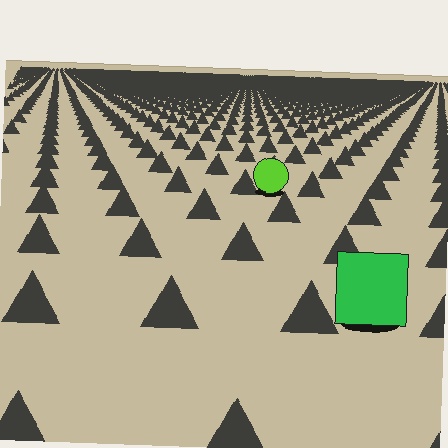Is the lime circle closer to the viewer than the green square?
No. The green square is closer — you can tell from the texture gradient: the ground texture is coarser near it.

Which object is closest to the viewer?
The green square is closest. The texture marks near it are larger and more spread out.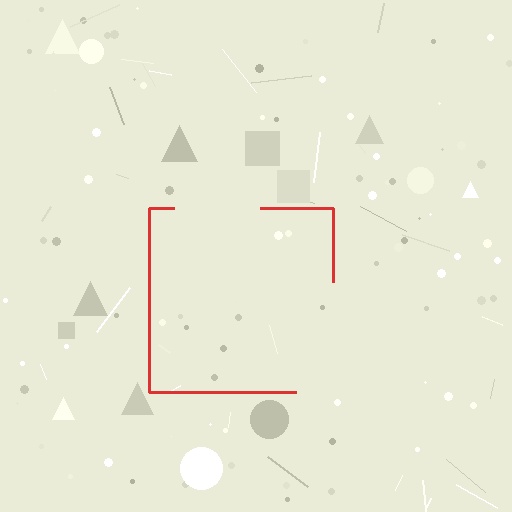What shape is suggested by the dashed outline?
The dashed outline suggests a square.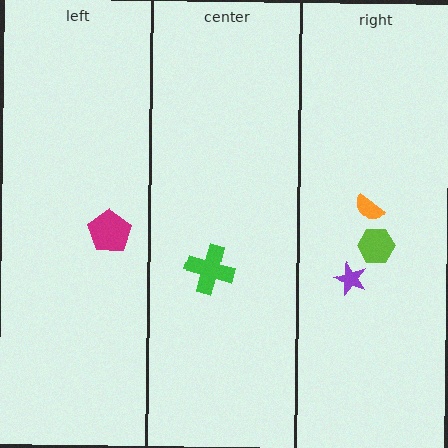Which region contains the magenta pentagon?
The left region.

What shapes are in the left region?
The magenta pentagon.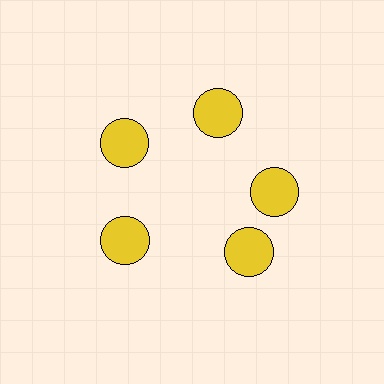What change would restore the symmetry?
The symmetry would be restored by rotating it back into even spacing with its neighbors so that all 5 circles sit at equal angles and equal distance from the center.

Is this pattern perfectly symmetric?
No. The 5 yellow circles are arranged in a ring, but one element near the 5 o'clock position is rotated out of alignment along the ring, breaking the 5-fold rotational symmetry.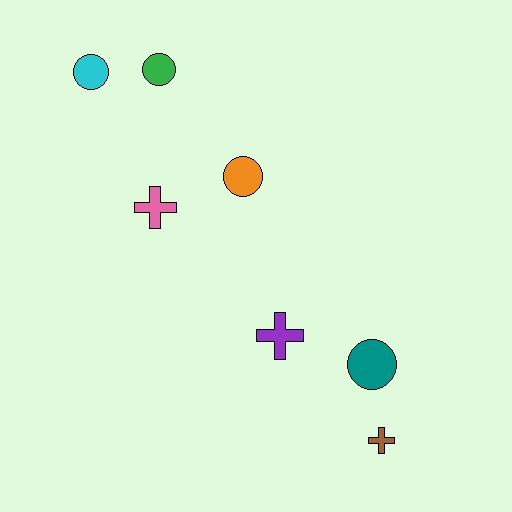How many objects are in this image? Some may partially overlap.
There are 7 objects.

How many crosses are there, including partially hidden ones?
There are 3 crosses.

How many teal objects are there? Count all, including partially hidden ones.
There is 1 teal object.